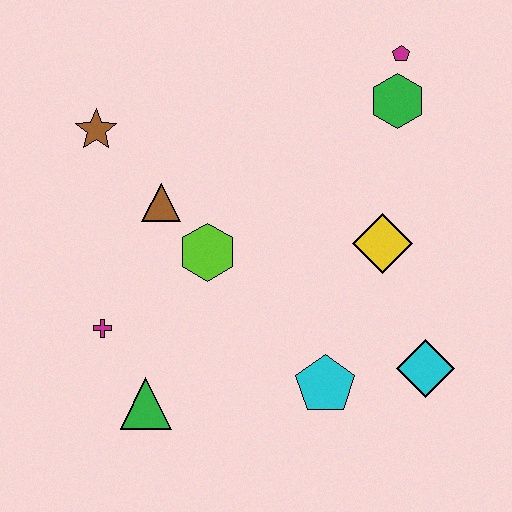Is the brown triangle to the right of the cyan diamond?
No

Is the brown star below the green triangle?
No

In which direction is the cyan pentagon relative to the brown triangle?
The cyan pentagon is below the brown triangle.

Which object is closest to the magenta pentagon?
The green hexagon is closest to the magenta pentagon.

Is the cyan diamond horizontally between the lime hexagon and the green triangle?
No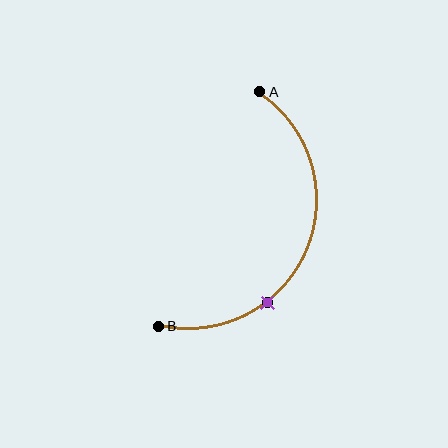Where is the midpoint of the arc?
The arc midpoint is the point on the curve farthest from the straight line joining A and B. It sits to the right of that line.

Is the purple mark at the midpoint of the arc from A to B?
No. The purple mark lies on the arc but is closer to endpoint B. The arc midpoint would be at the point on the curve equidistant along the arc from both A and B.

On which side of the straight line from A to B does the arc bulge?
The arc bulges to the right of the straight line connecting A and B.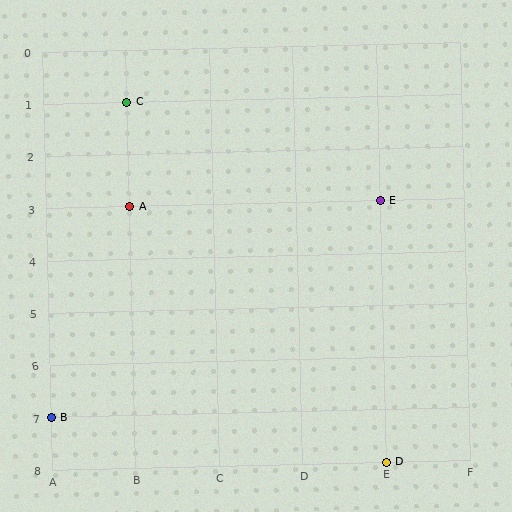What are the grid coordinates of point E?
Point E is at grid coordinates (E, 3).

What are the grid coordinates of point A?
Point A is at grid coordinates (B, 3).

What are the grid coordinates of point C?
Point C is at grid coordinates (B, 1).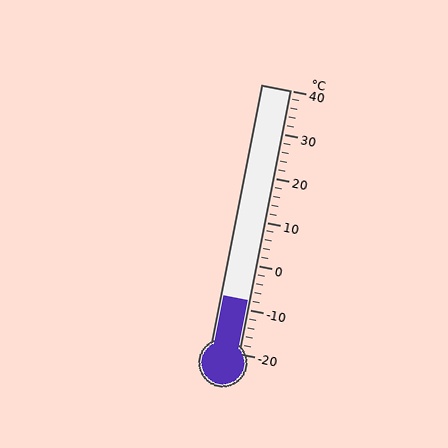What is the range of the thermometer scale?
The thermometer scale ranges from -20°C to 40°C.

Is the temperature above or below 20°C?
The temperature is below 20°C.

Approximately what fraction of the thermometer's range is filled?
The thermometer is filled to approximately 20% of its range.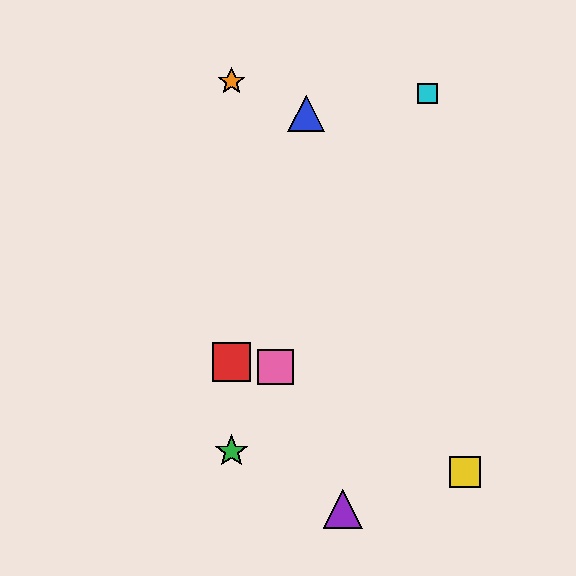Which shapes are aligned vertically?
The red square, the green star, the orange star are aligned vertically.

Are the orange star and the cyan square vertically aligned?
No, the orange star is at x≈232 and the cyan square is at x≈428.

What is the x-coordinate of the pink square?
The pink square is at x≈276.